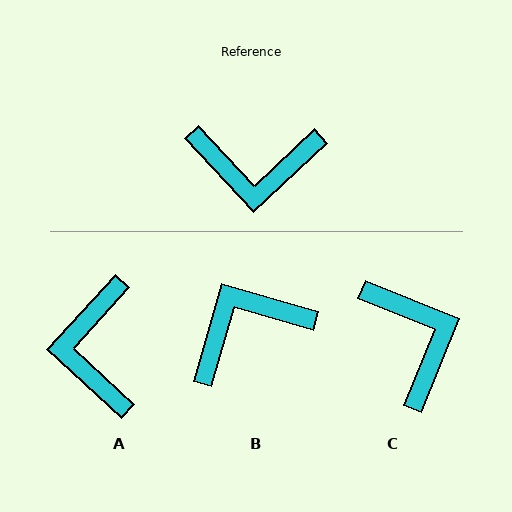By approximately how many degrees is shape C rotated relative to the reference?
Approximately 115 degrees counter-clockwise.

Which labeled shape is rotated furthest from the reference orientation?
B, about 149 degrees away.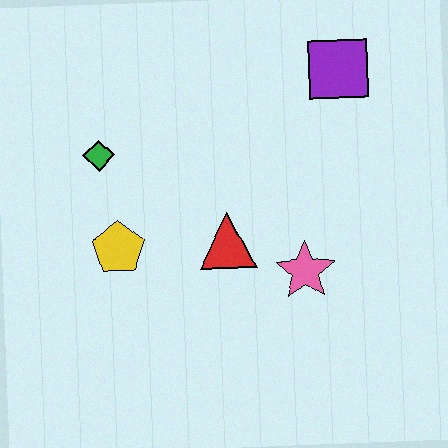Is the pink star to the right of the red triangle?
Yes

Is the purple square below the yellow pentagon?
No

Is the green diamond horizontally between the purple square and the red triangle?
No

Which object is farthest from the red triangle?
The purple square is farthest from the red triangle.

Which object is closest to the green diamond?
The yellow pentagon is closest to the green diamond.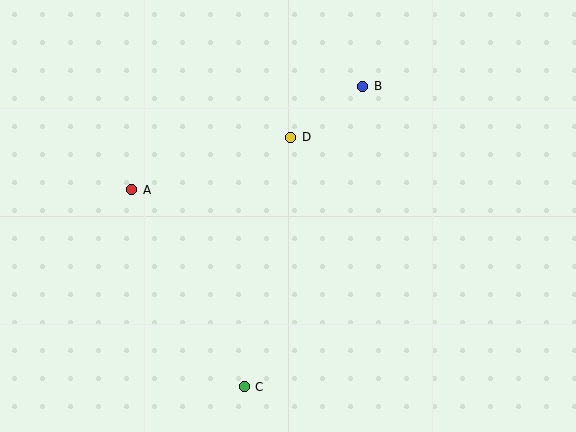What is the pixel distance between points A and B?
The distance between A and B is 253 pixels.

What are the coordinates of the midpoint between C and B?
The midpoint between C and B is at (304, 237).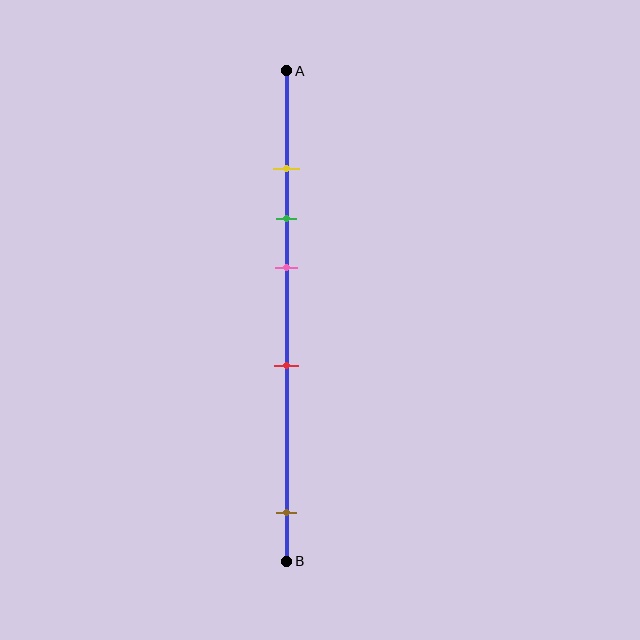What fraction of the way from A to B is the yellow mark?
The yellow mark is approximately 20% (0.2) of the way from A to B.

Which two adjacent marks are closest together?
The yellow and green marks are the closest adjacent pair.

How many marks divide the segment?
There are 5 marks dividing the segment.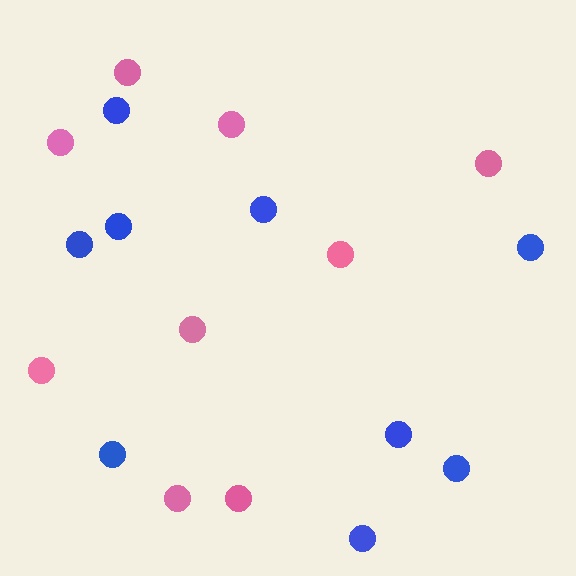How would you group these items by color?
There are 2 groups: one group of pink circles (9) and one group of blue circles (9).